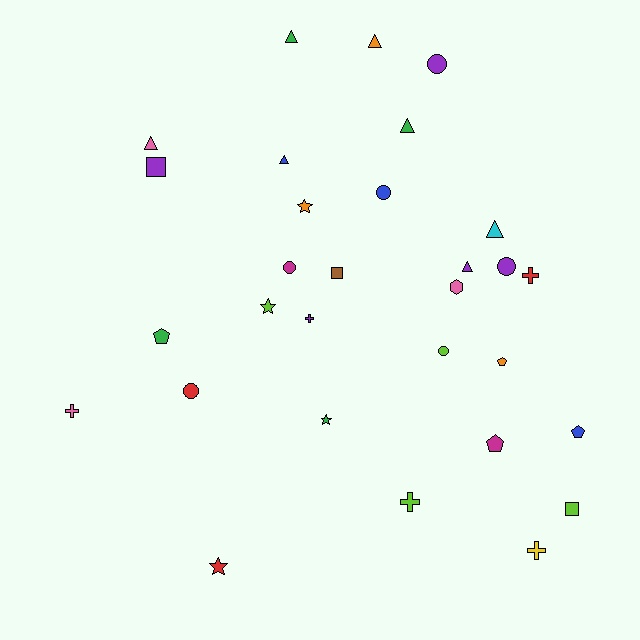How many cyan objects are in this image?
There is 1 cyan object.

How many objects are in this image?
There are 30 objects.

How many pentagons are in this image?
There are 4 pentagons.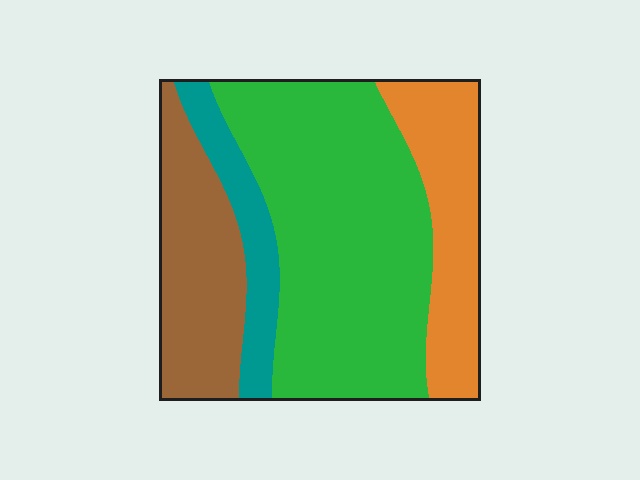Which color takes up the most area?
Green, at roughly 50%.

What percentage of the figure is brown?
Brown takes up about one fifth (1/5) of the figure.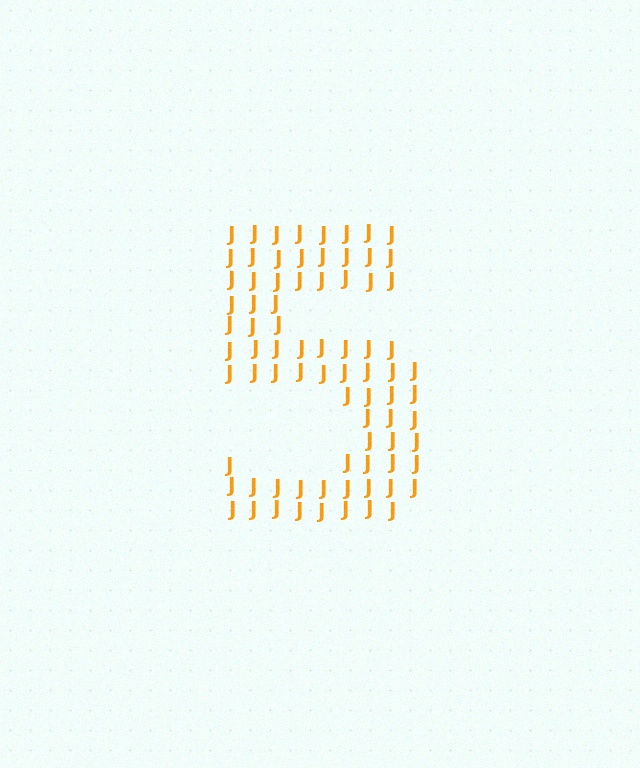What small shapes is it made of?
It is made of small letter J's.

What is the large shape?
The large shape is the digit 5.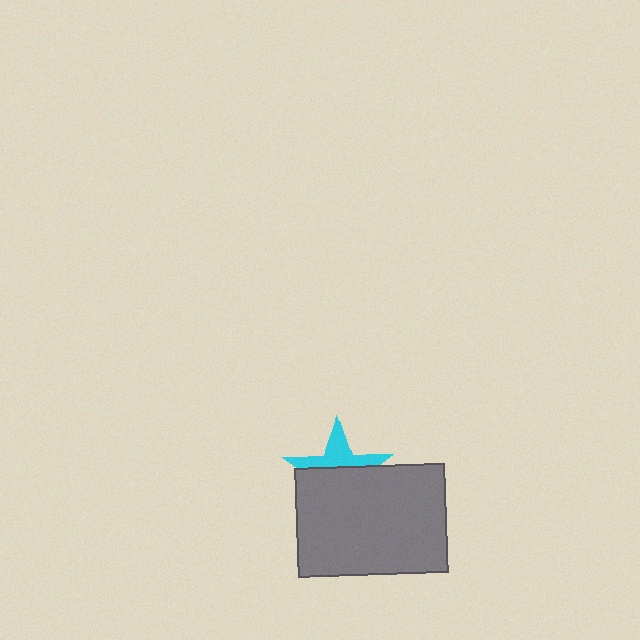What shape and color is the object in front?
The object in front is a gray rectangle.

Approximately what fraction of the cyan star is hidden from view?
Roughly 57% of the cyan star is hidden behind the gray rectangle.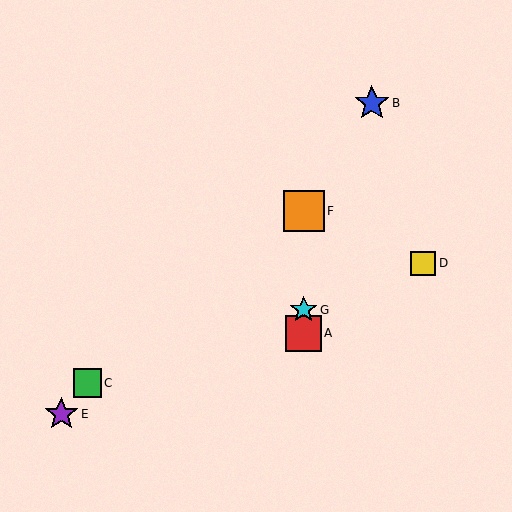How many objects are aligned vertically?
3 objects (A, F, G) are aligned vertically.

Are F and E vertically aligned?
No, F is at x≈304 and E is at x≈61.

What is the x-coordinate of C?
Object C is at x≈87.